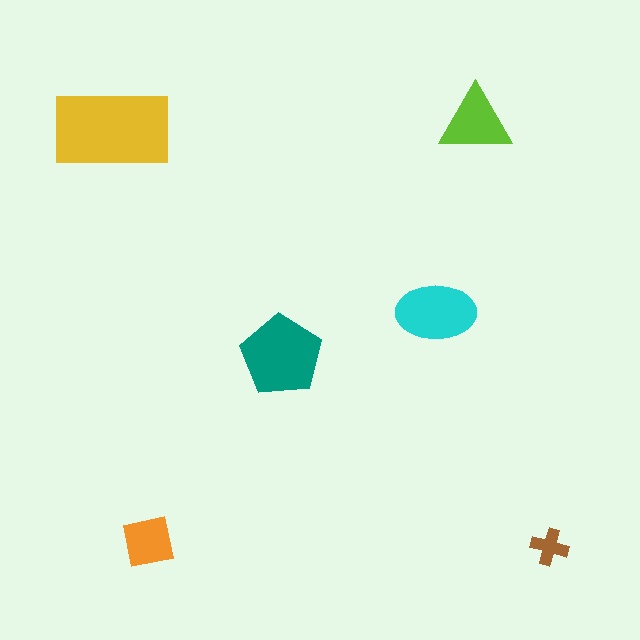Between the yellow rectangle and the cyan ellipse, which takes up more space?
The yellow rectangle.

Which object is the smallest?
The brown cross.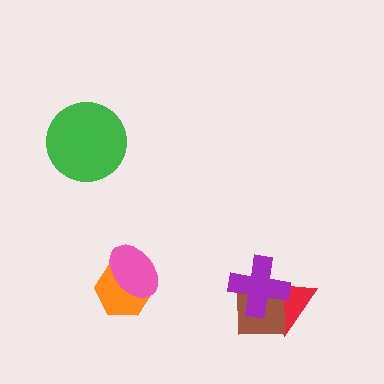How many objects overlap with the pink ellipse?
1 object overlaps with the pink ellipse.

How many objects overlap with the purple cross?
2 objects overlap with the purple cross.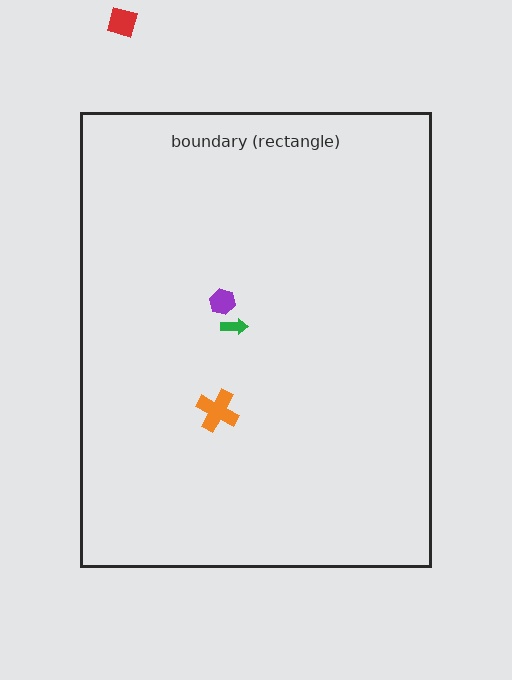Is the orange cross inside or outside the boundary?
Inside.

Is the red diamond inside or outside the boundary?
Outside.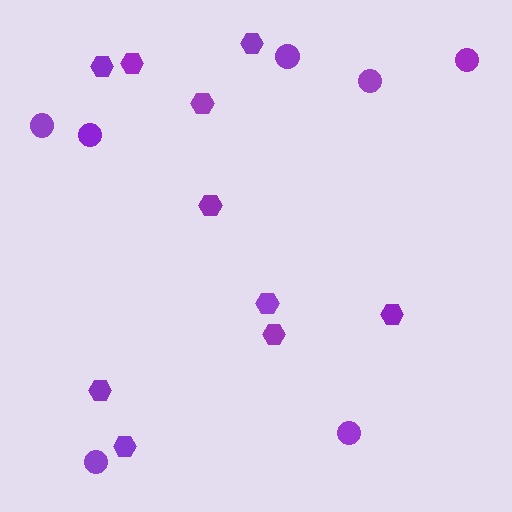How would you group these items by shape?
There are 2 groups: one group of hexagons (10) and one group of circles (7).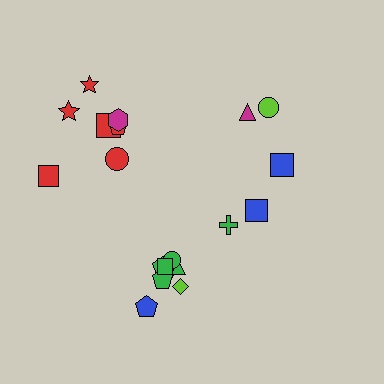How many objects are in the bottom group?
There are 8 objects.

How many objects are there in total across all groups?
There are 19 objects.